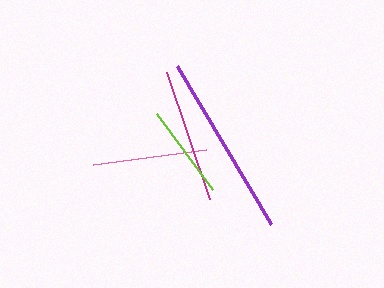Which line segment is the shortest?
The lime line is the shortest at approximately 94 pixels.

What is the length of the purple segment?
The purple segment is approximately 185 pixels long.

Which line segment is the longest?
The purple line is the longest at approximately 185 pixels.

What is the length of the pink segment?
The pink segment is approximately 114 pixels long.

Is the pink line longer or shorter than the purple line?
The purple line is longer than the pink line.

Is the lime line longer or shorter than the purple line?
The purple line is longer than the lime line.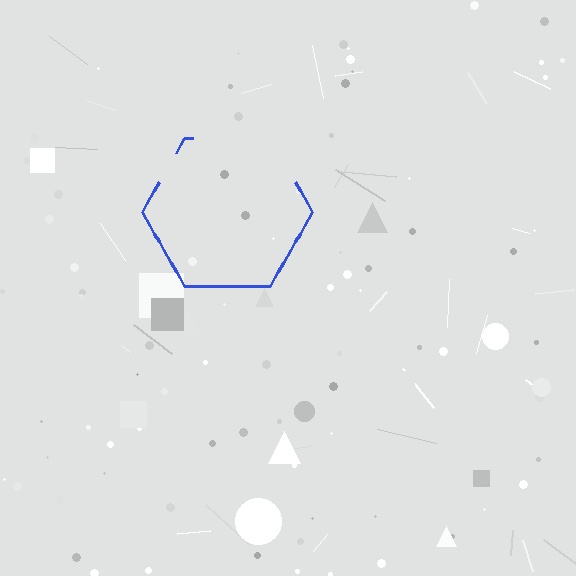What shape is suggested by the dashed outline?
The dashed outline suggests a hexagon.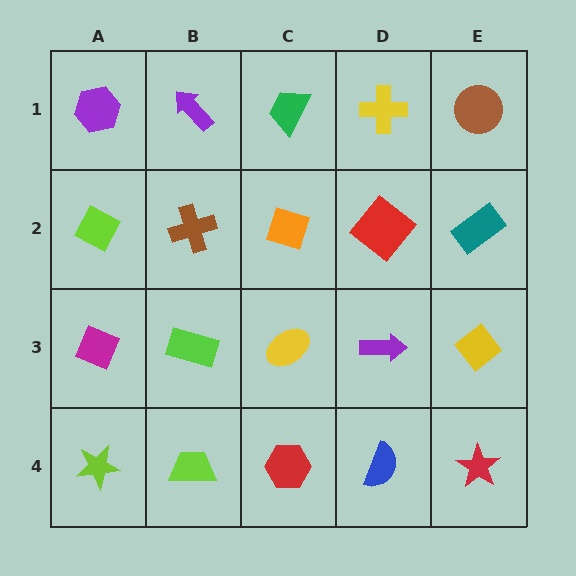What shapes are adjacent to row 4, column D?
A purple arrow (row 3, column D), a red hexagon (row 4, column C), a red star (row 4, column E).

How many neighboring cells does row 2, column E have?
3.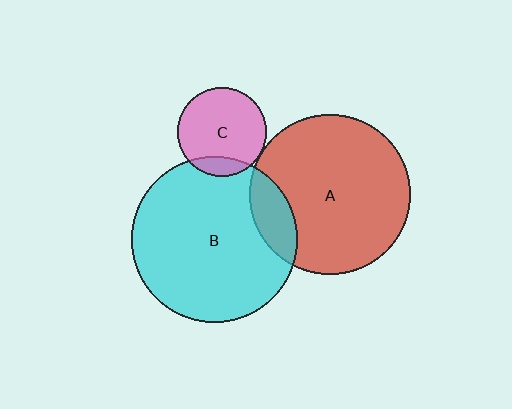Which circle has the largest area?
Circle B (cyan).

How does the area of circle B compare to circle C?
Approximately 3.5 times.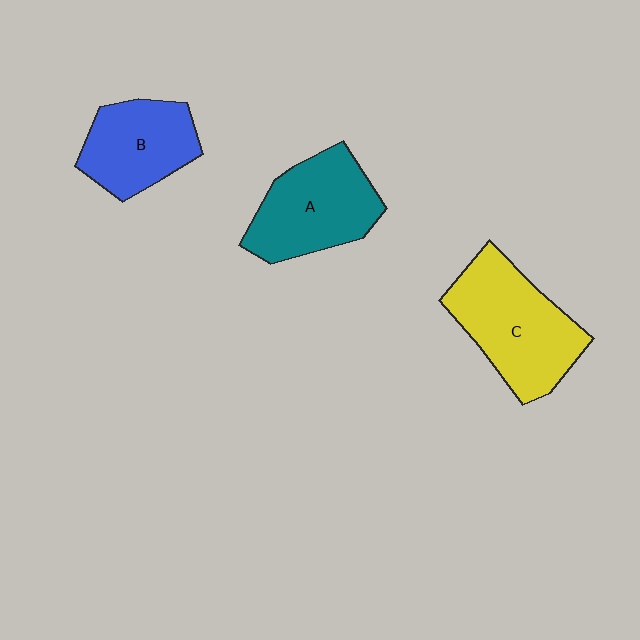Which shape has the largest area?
Shape C (yellow).